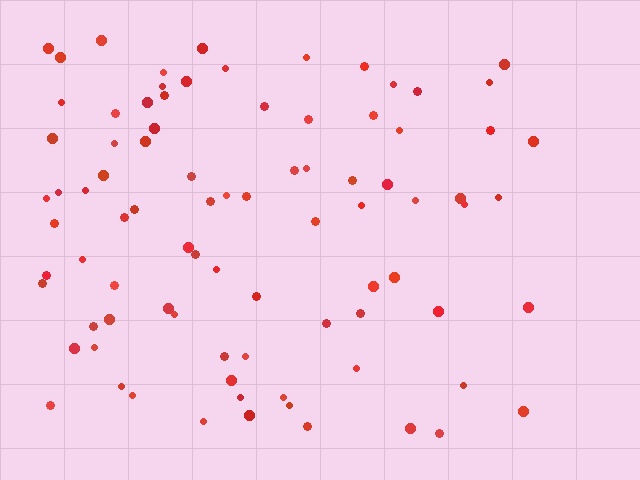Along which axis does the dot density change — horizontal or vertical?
Horizontal.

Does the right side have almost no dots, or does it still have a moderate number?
Still a moderate number, just noticeably fewer than the left.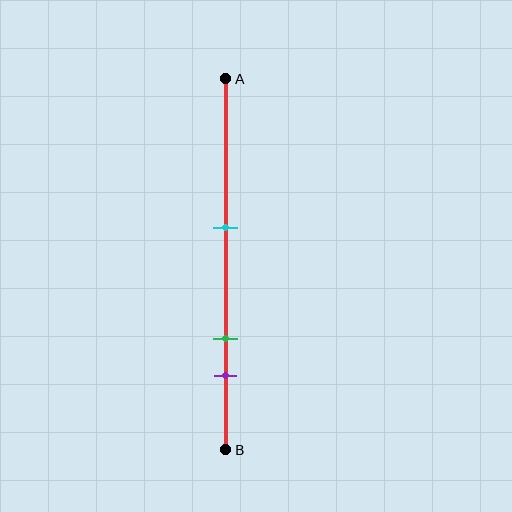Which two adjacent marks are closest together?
The green and purple marks are the closest adjacent pair.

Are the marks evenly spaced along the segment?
No, the marks are not evenly spaced.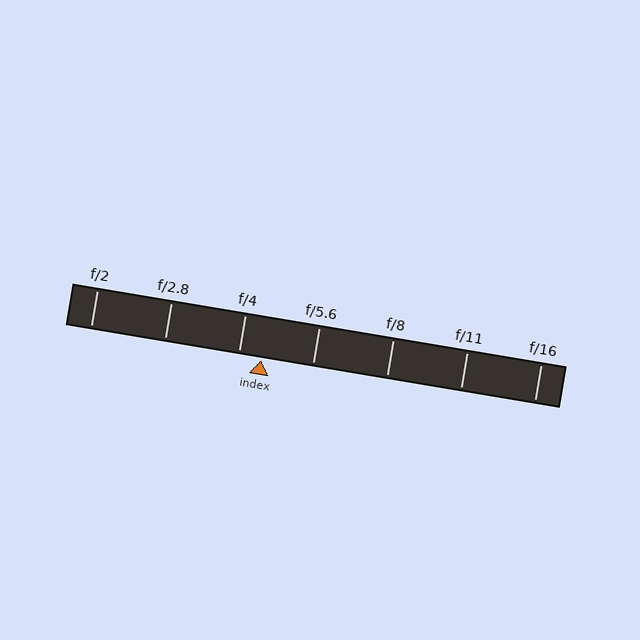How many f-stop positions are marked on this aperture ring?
There are 7 f-stop positions marked.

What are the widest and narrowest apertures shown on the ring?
The widest aperture shown is f/2 and the narrowest is f/16.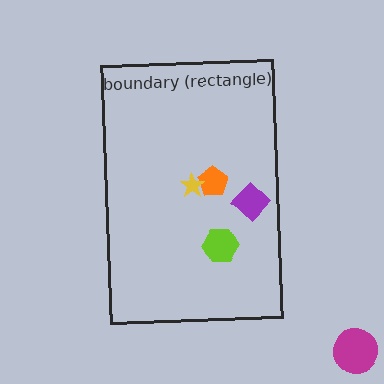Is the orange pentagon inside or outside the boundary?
Inside.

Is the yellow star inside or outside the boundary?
Inside.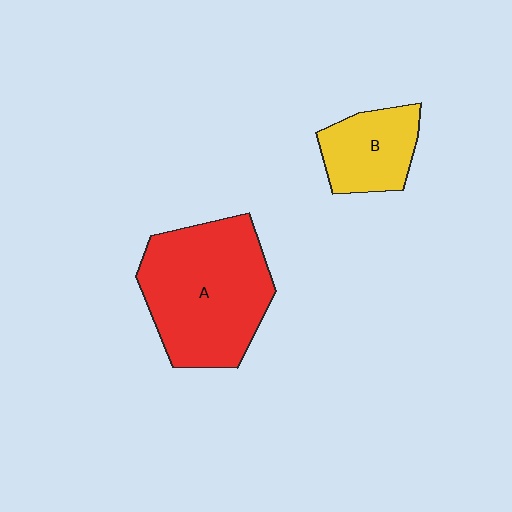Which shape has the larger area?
Shape A (red).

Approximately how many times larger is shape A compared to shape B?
Approximately 2.2 times.